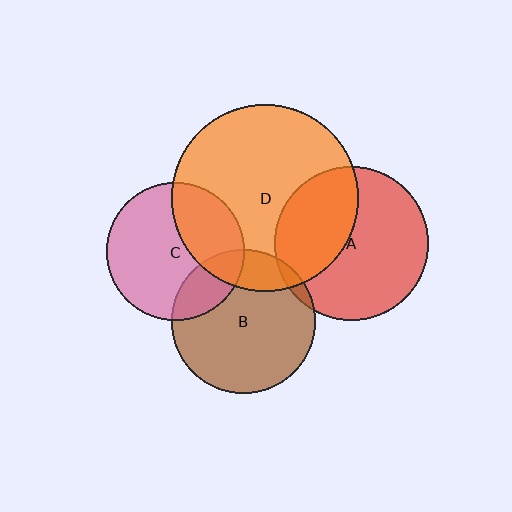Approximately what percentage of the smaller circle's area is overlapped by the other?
Approximately 5%.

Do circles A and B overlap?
Yes.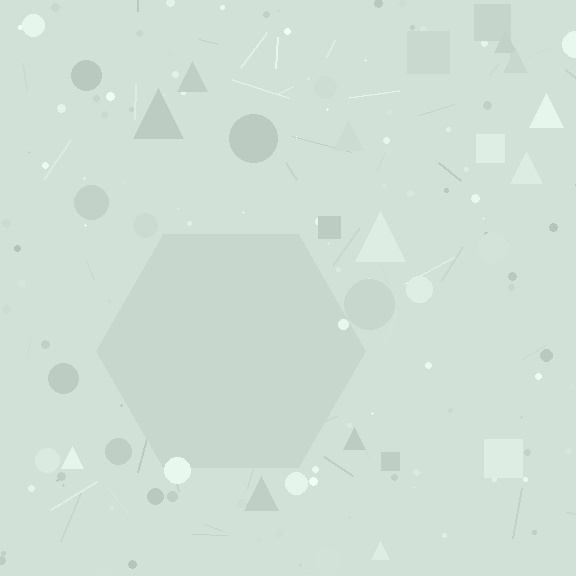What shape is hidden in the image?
A hexagon is hidden in the image.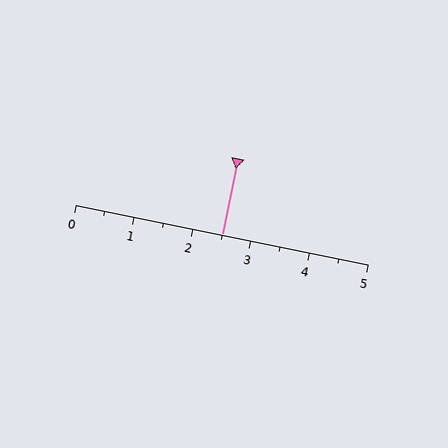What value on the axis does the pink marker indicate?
The marker indicates approximately 2.5.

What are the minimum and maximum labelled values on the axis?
The axis runs from 0 to 5.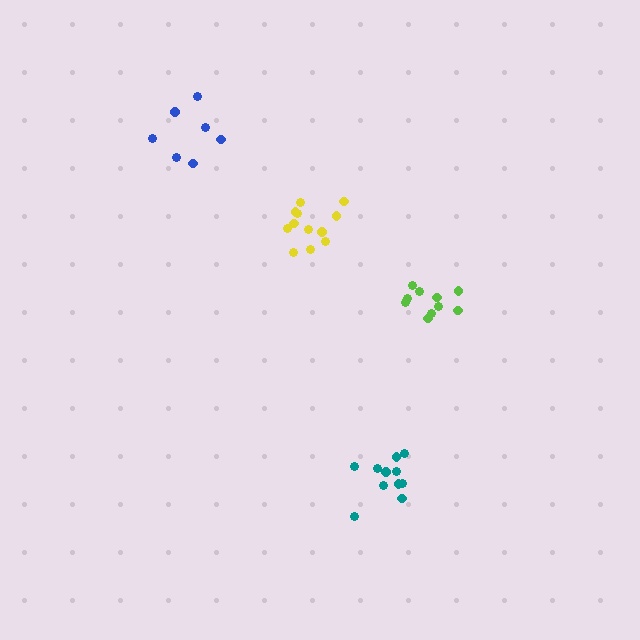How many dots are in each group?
Group 1: 10 dots, Group 2: 11 dots, Group 3: 7 dots, Group 4: 12 dots (40 total).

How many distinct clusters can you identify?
There are 4 distinct clusters.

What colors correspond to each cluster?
The clusters are colored: lime, teal, blue, yellow.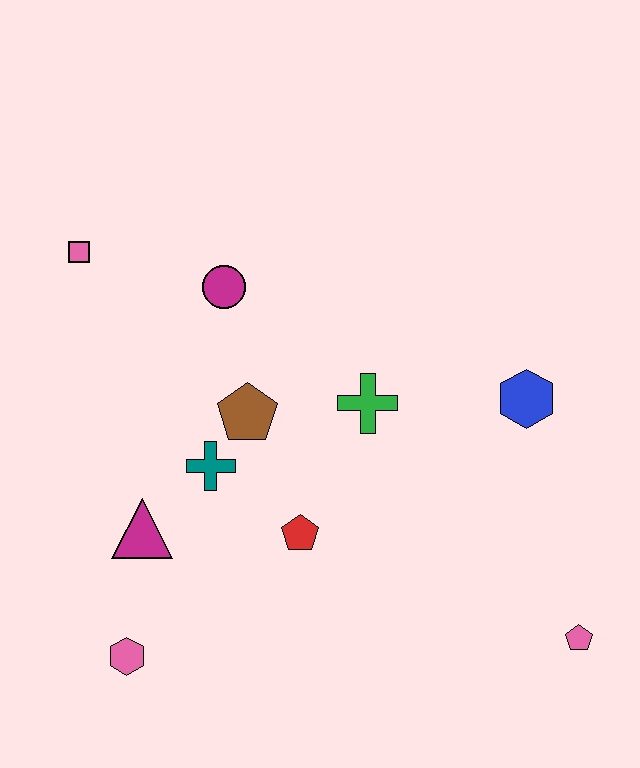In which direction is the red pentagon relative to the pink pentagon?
The red pentagon is to the left of the pink pentagon.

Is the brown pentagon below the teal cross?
No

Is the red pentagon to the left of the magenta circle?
No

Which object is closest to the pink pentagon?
The blue hexagon is closest to the pink pentagon.